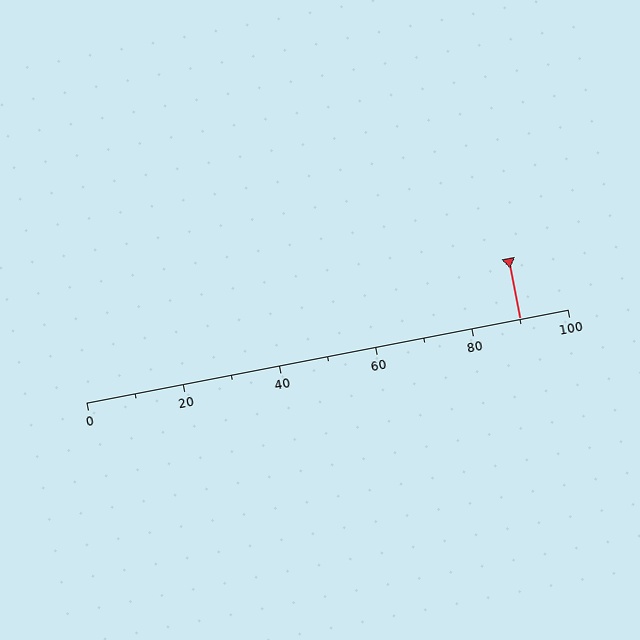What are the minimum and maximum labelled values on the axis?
The axis runs from 0 to 100.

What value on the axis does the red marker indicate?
The marker indicates approximately 90.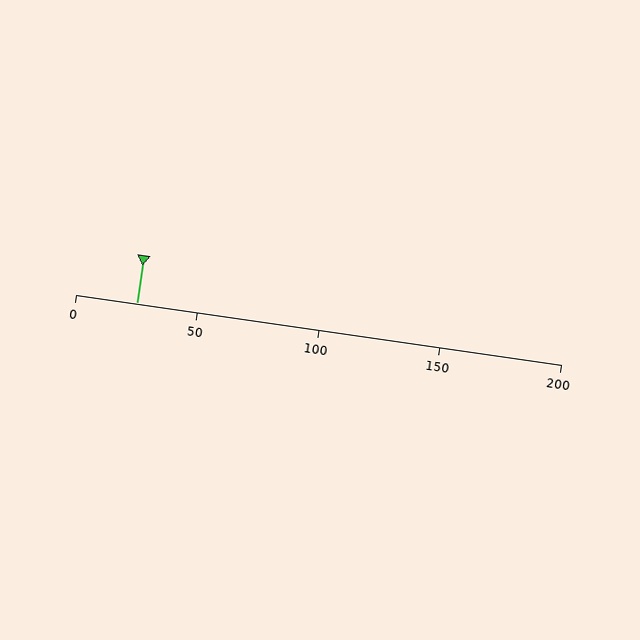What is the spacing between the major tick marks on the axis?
The major ticks are spaced 50 apart.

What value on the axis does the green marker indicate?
The marker indicates approximately 25.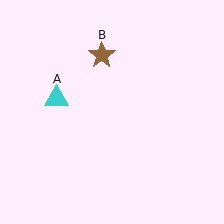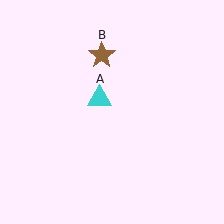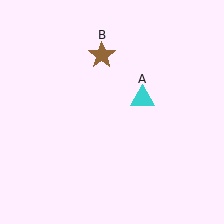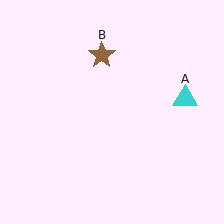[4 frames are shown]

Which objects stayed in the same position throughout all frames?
Brown star (object B) remained stationary.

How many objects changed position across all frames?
1 object changed position: cyan triangle (object A).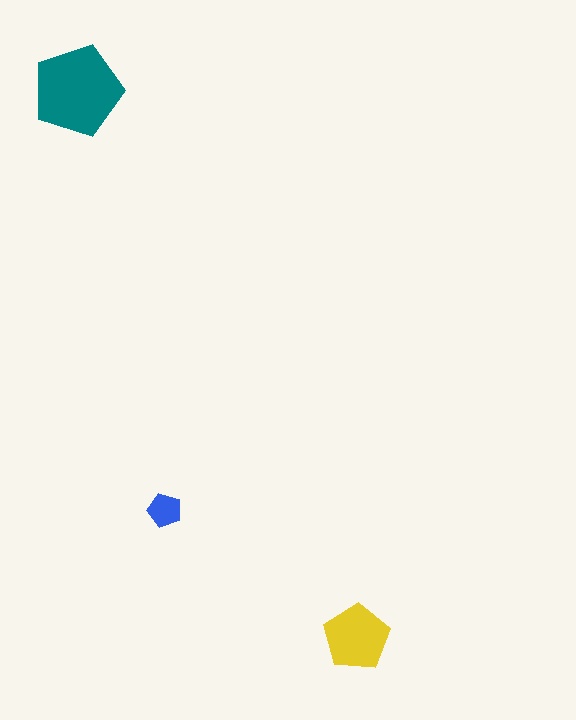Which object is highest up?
The teal pentagon is topmost.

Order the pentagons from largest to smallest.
the teal one, the yellow one, the blue one.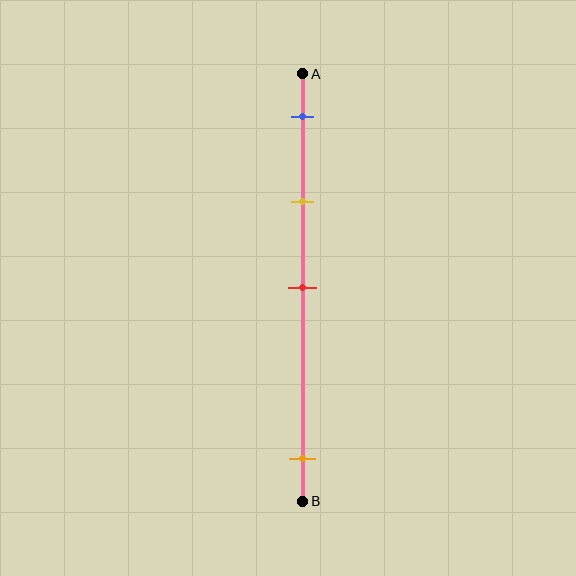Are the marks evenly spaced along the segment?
No, the marks are not evenly spaced.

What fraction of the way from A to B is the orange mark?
The orange mark is approximately 90% (0.9) of the way from A to B.